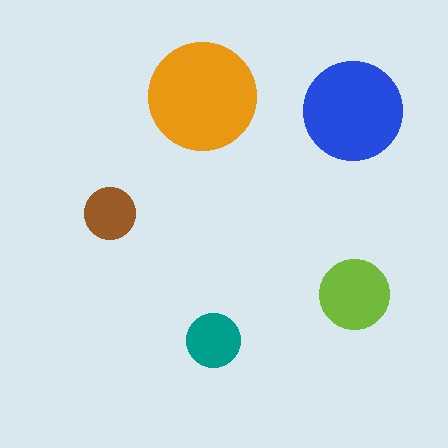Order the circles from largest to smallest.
the orange one, the blue one, the lime one, the teal one, the brown one.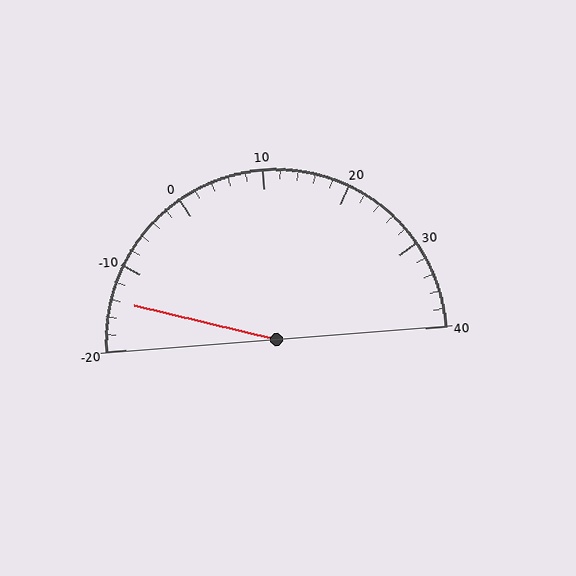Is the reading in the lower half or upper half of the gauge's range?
The reading is in the lower half of the range (-20 to 40).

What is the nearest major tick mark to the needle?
The nearest major tick mark is -10.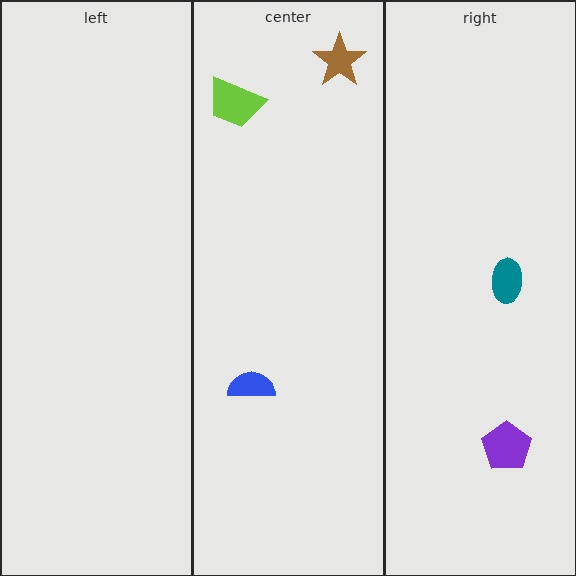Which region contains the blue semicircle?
The center region.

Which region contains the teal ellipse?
The right region.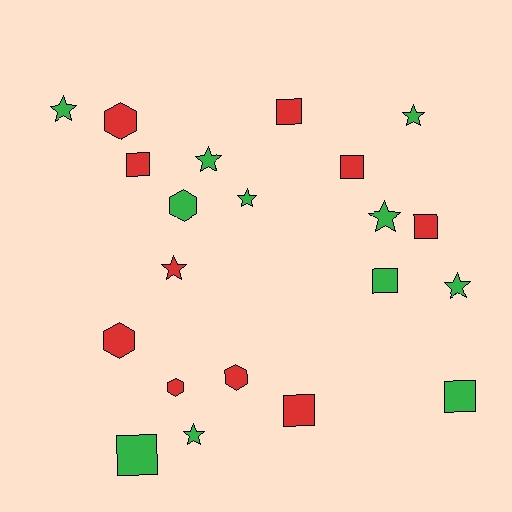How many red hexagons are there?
There are 4 red hexagons.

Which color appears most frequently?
Green, with 11 objects.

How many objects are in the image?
There are 21 objects.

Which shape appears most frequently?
Star, with 8 objects.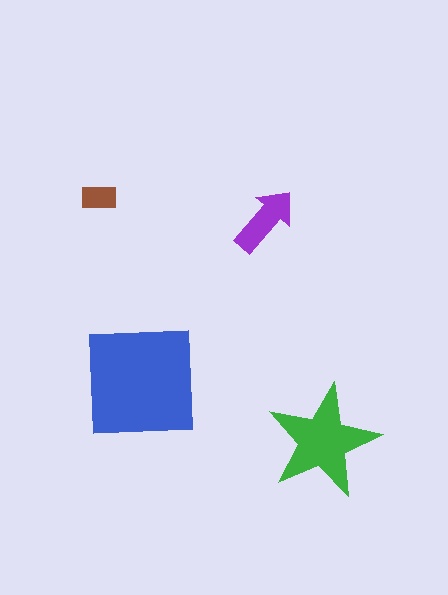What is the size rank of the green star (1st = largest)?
2nd.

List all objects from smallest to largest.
The brown rectangle, the purple arrow, the green star, the blue square.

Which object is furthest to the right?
The green star is rightmost.